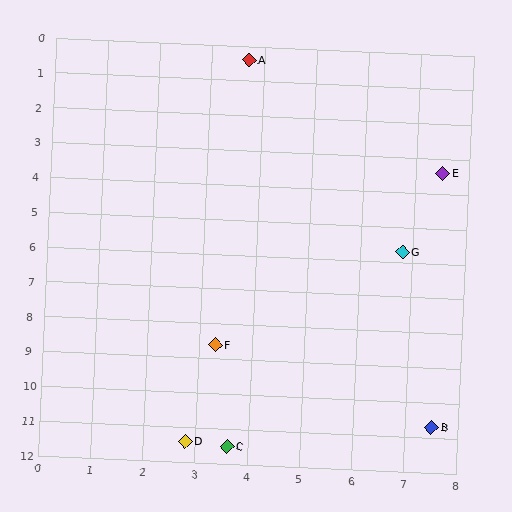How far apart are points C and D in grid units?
Points C and D are about 0.8 grid units apart.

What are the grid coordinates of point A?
Point A is at approximately (3.7, 0.4).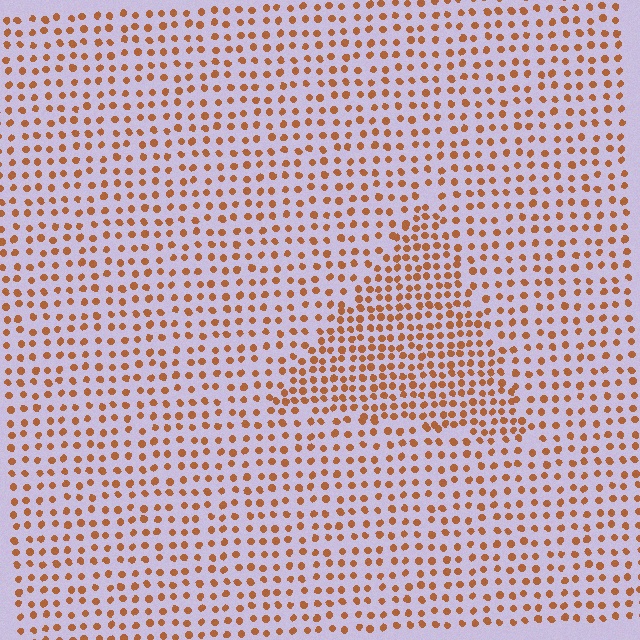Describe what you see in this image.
The image contains small brown elements arranged at two different densities. A triangle-shaped region is visible where the elements are more densely packed than the surrounding area.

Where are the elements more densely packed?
The elements are more densely packed inside the triangle boundary.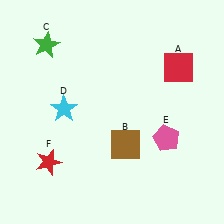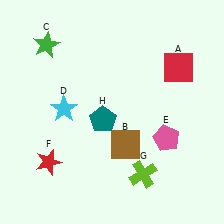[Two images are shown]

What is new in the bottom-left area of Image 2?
A teal pentagon (H) was added in the bottom-left area of Image 2.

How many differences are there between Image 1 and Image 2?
There are 2 differences between the two images.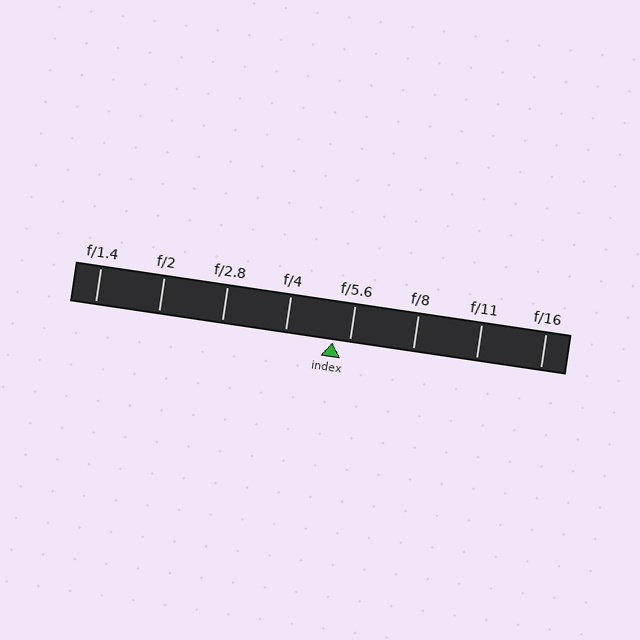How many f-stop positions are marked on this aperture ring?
There are 8 f-stop positions marked.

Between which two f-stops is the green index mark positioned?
The index mark is between f/4 and f/5.6.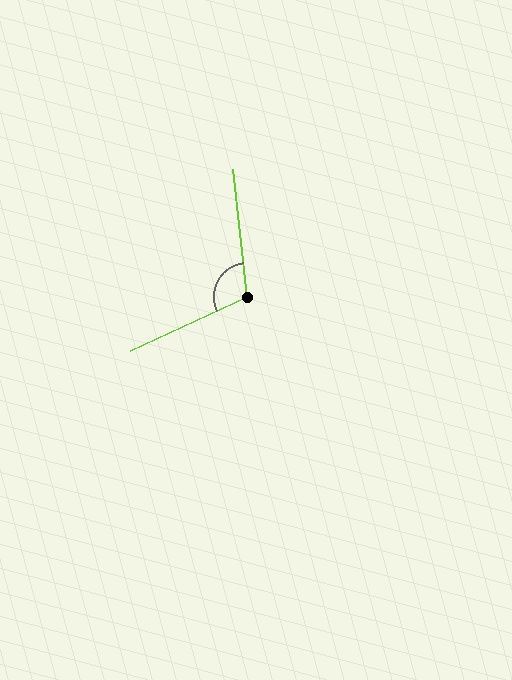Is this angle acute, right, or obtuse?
It is obtuse.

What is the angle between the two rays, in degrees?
Approximately 109 degrees.